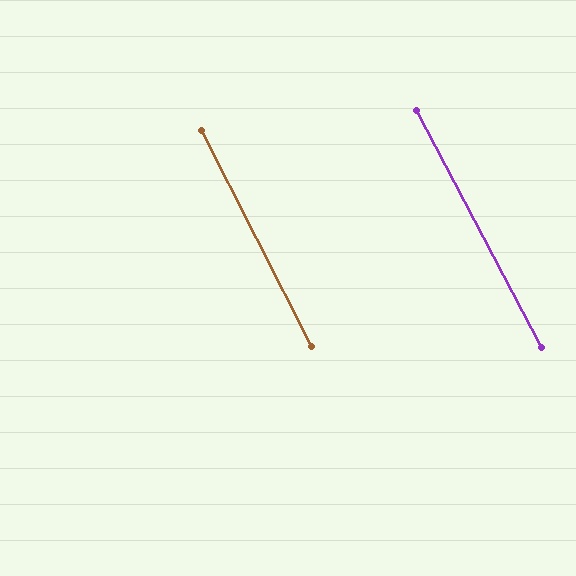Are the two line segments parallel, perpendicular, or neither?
Parallel — their directions differ by only 0.6°.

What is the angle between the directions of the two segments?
Approximately 1 degree.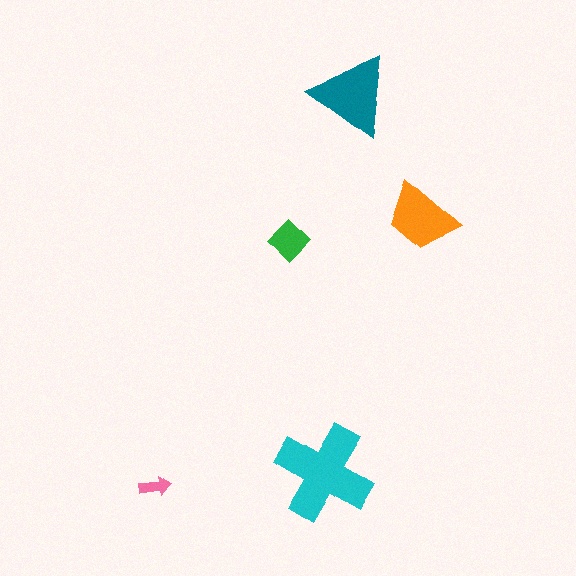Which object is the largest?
The cyan cross.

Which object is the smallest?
The pink arrow.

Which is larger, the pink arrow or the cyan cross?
The cyan cross.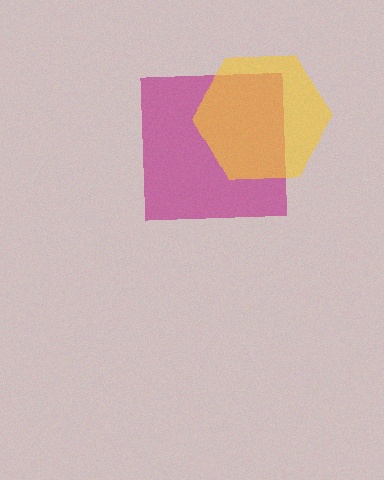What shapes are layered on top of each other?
The layered shapes are: a magenta square, a yellow hexagon.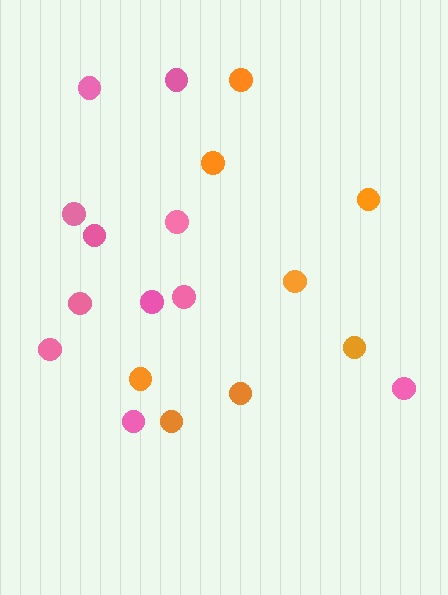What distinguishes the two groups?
There are 2 groups: one group of pink circles (11) and one group of orange circles (8).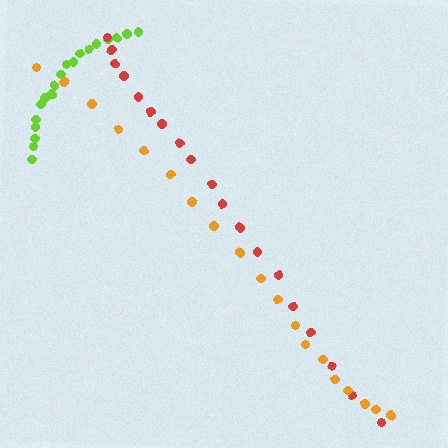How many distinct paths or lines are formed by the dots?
There are 3 distinct paths.